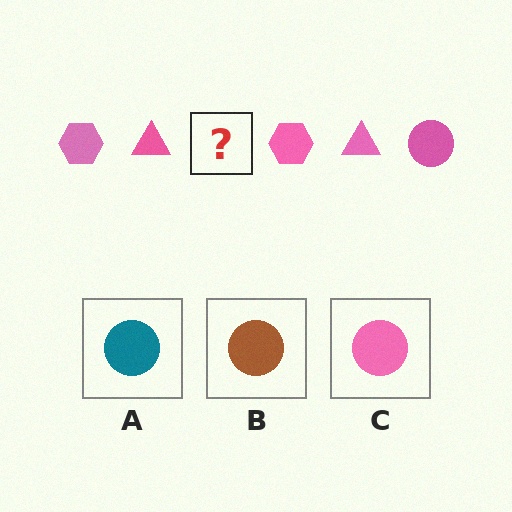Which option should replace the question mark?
Option C.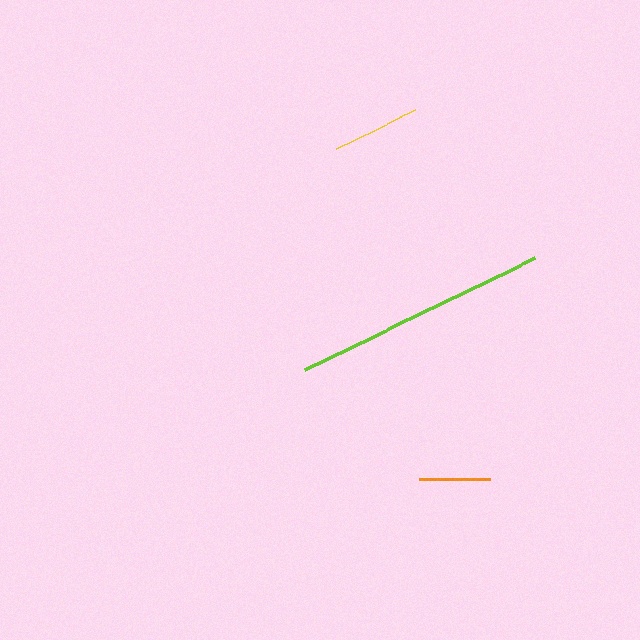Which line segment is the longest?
The lime line is the longest at approximately 255 pixels.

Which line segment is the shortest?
The orange line is the shortest at approximately 72 pixels.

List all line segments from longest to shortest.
From longest to shortest: lime, yellow, orange.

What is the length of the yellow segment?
The yellow segment is approximately 89 pixels long.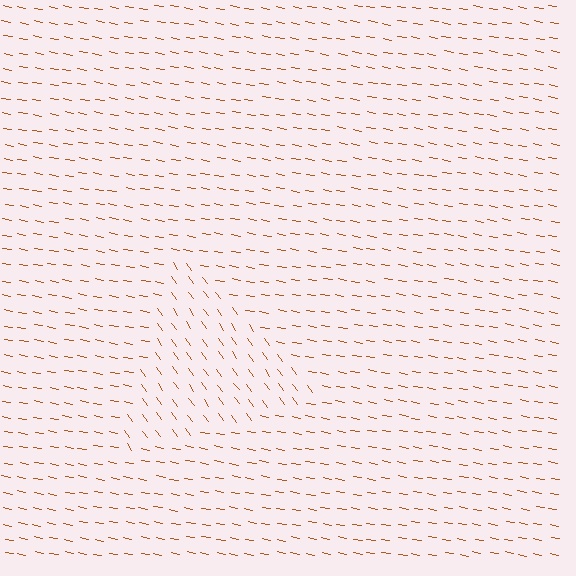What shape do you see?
I see a triangle.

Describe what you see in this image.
The image is filled with small brown line segments. A triangle region in the image has lines oriented differently from the surrounding lines, creating a visible texture boundary.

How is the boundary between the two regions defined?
The boundary is defined purely by a change in line orientation (approximately 45 degrees difference). All lines are the same color and thickness.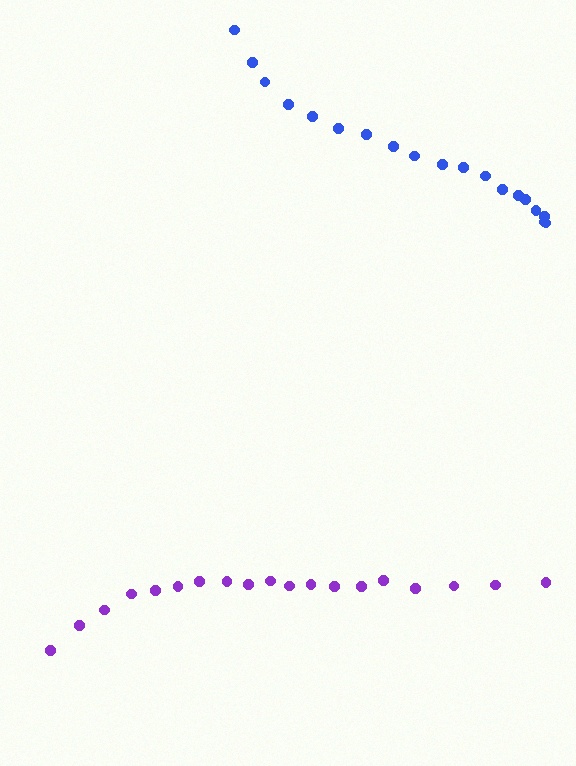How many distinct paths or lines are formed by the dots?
There are 2 distinct paths.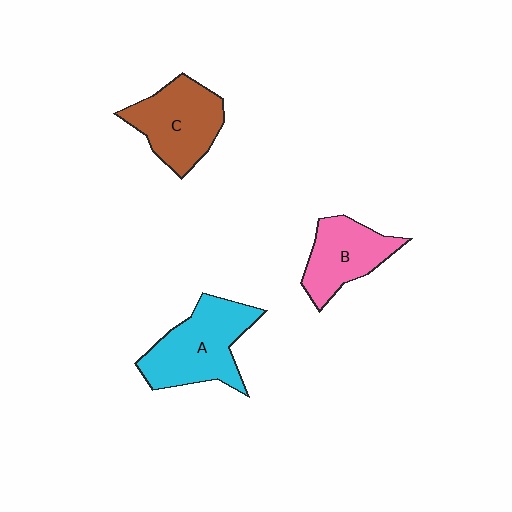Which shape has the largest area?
Shape A (cyan).